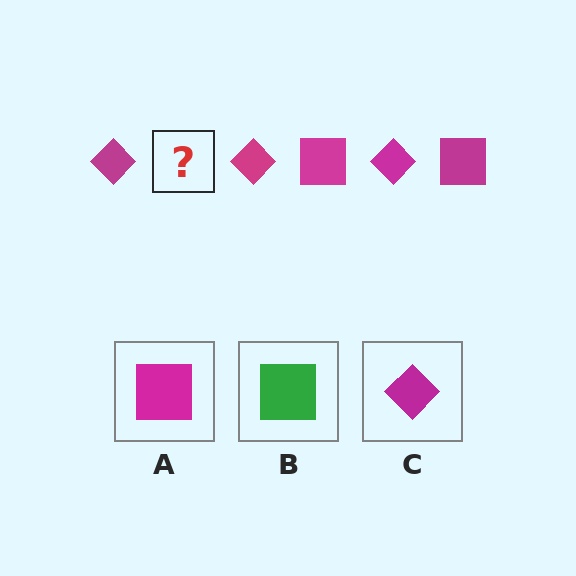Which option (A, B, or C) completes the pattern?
A.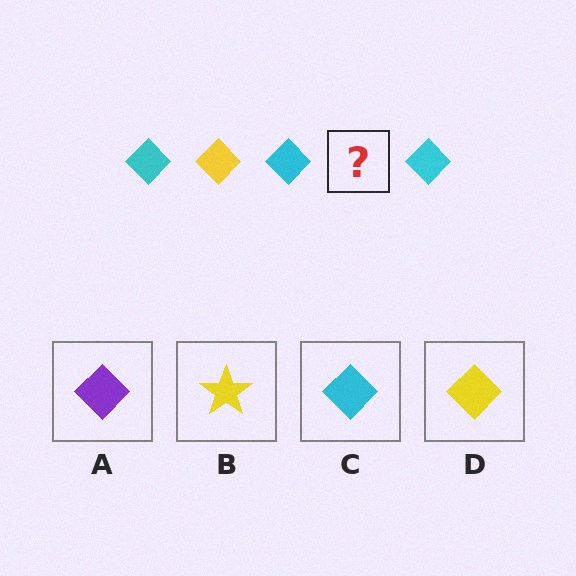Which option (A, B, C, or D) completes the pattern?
D.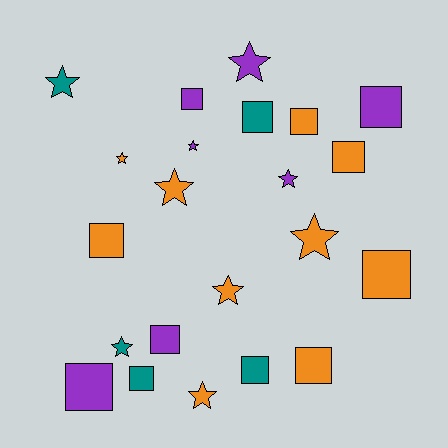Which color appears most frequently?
Orange, with 10 objects.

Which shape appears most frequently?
Square, with 12 objects.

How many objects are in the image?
There are 22 objects.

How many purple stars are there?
There are 3 purple stars.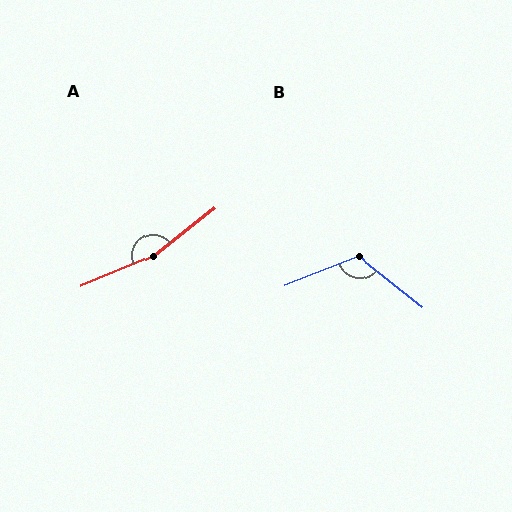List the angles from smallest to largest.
B (120°), A (164°).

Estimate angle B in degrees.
Approximately 120 degrees.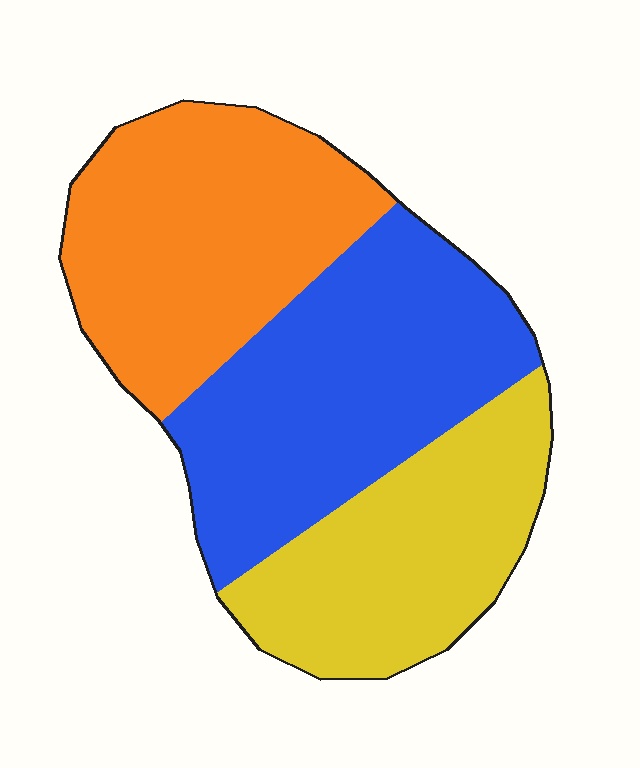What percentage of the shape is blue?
Blue covers around 40% of the shape.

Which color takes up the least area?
Yellow, at roughly 30%.